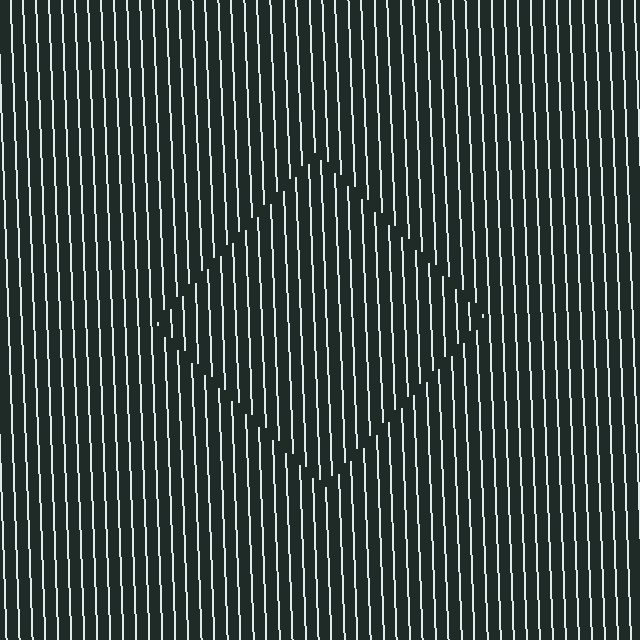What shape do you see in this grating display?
An illusory square. The interior of the shape contains the same grating, shifted by half a period — the contour is defined by the phase discontinuity where line-ends from the inner and outer gratings abut.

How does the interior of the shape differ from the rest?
The interior of the shape contains the same grating, shifted by half a period — the contour is defined by the phase discontinuity where line-ends from the inner and outer gratings abut.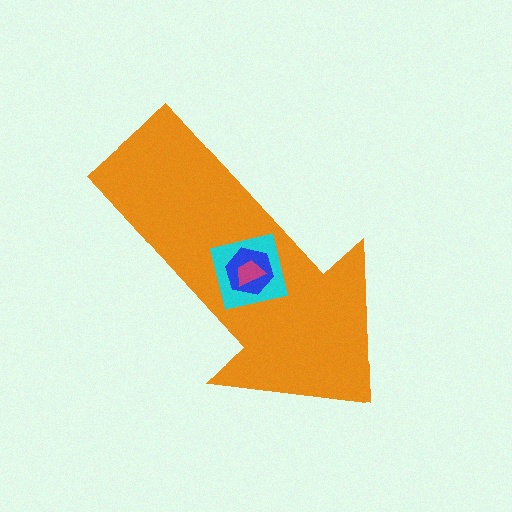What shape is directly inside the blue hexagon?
The magenta trapezoid.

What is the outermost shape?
The orange arrow.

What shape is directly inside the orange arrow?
The cyan square.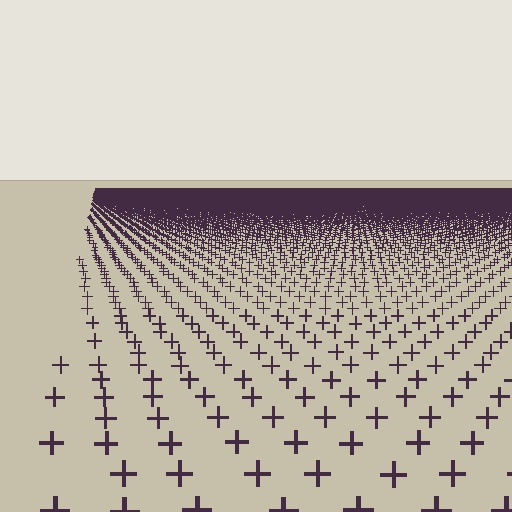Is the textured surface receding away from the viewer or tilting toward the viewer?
The surface is receding away from the viewer. Texture elements get smaller and denser toward the top.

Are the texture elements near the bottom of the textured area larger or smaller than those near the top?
Larger. Near the bottom, elements are closer to the viewer and appear at a bigger on-screen size.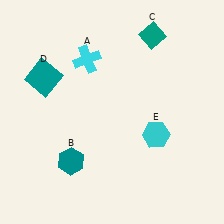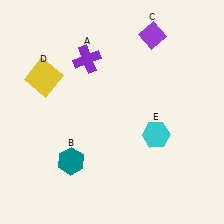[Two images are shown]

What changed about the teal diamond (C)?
In Image 1, C is teal. In Image 2, it changed to purple.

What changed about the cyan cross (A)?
In Image 1, A is cyan. In Image 2, it changed to purple.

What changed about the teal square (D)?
In Image 1, D is teal. In Image 2, it changed to yellow.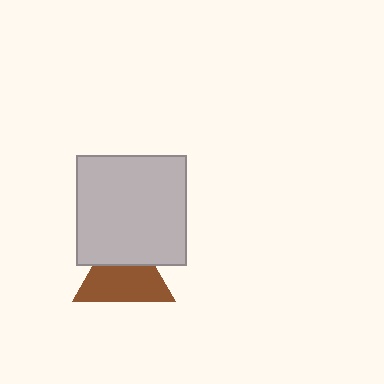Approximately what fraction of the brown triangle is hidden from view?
Roughly 36% of the brown triangle is hidden behind the light gray square.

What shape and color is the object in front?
The object in front is a light gray square.